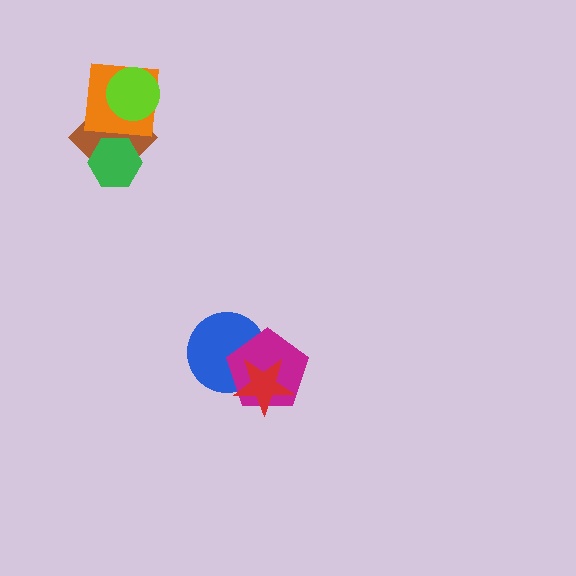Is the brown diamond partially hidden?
Yes, it is partially covered by another shape.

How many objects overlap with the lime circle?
2 objects overlap with the lime circle.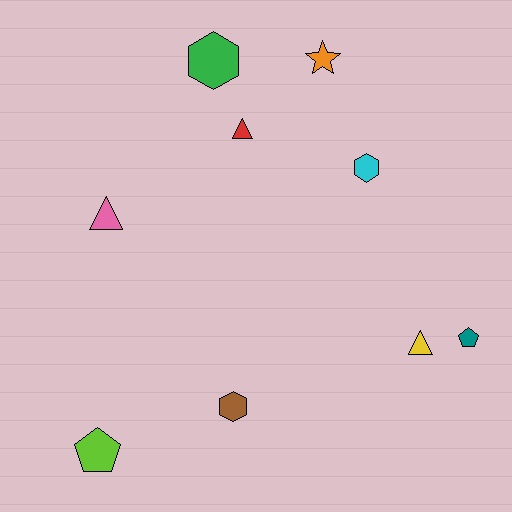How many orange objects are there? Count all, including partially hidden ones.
There is 1 orange object.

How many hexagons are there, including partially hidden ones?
There are 3 hexagons.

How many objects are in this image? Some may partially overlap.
There are 9 objects.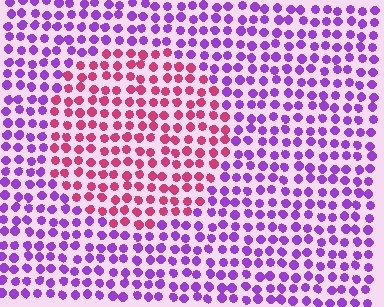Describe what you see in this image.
The image is filled with small purple elements in a uniform arrangement. A circle-shaped region is visible where the elements are tinted to a slightly different hue, forming a subtle color boundary.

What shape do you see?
I see a circle.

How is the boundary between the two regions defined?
The boundary is defined purely by a slight shift in hue (about 58 degrees). Spacing, size, and orientation are identical on both sides.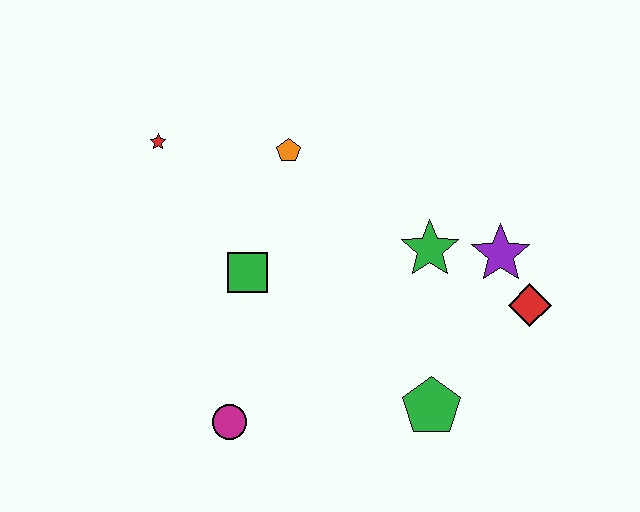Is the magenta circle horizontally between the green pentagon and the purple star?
No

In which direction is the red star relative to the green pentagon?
The red star is to the left of the green pentagon.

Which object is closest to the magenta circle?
The green square is closest to the magenta circle.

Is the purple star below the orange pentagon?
Yes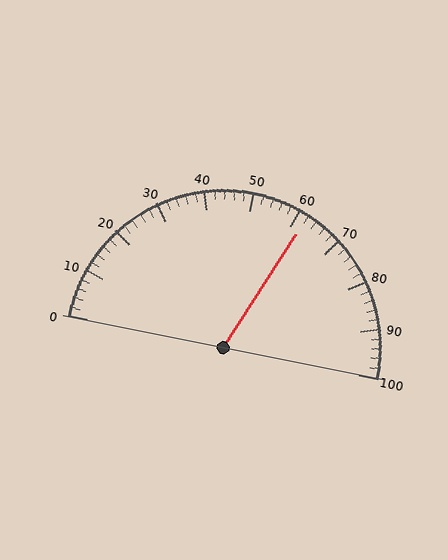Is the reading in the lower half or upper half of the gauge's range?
The reading is in the upper half of the range (0 to 100).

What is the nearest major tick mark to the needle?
The nearest major tick mark is 60.